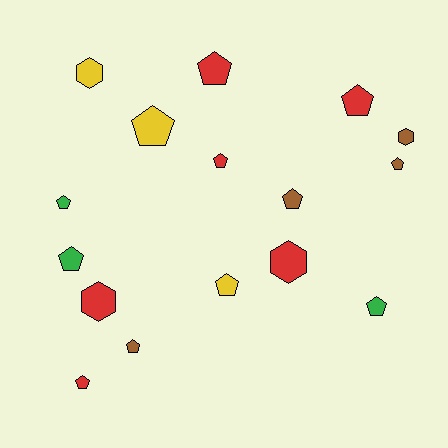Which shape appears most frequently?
Pentagon, with 12 objects.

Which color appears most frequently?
Red, with 6 objects.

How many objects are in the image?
There are 16 objects.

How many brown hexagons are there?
There is 1 brown hexagon.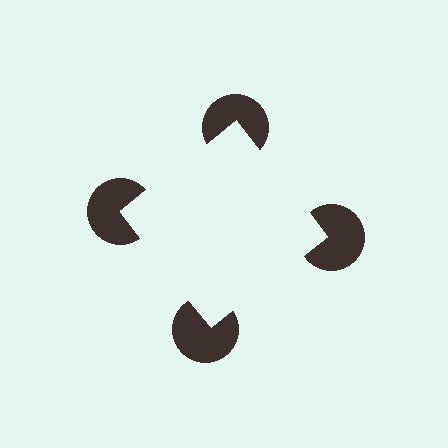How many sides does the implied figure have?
4 sides.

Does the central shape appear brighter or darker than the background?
It typically appears slightly brighter than the background, even though no actual brightness change is drawn.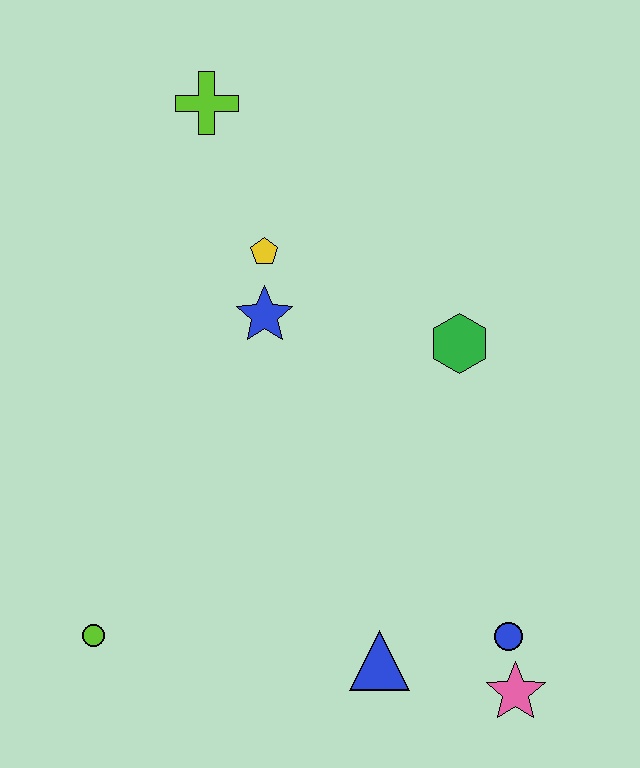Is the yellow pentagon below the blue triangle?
No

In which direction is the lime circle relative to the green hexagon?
The lime circle is to the left of the green hexagon.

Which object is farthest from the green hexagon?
The lime circle is farthest from the green hexagon.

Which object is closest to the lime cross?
The yellow pentagon is closest to the lime cross.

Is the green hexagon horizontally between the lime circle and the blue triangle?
No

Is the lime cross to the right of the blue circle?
No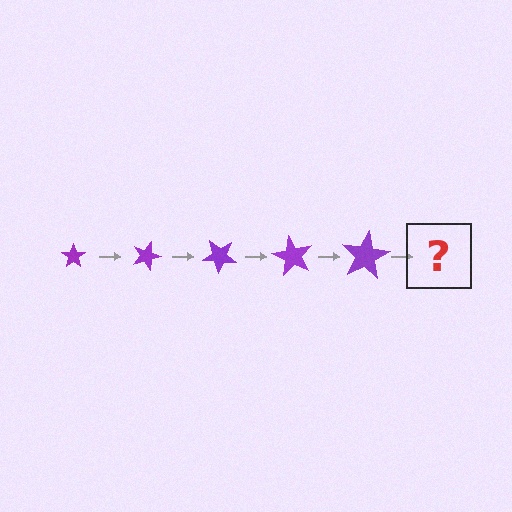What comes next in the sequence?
The next element should be a star, larger than the previous one and rotated 100 degrees from the start.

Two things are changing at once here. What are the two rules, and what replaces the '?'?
The two rules are that the star grows larger each step and it rotates 20 degrees each step. The '?' should be a star, larger than the previous one and rotated 100 degrees from the start.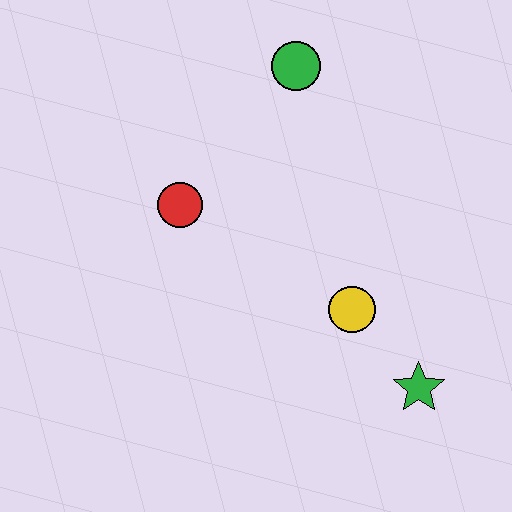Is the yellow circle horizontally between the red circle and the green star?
Yes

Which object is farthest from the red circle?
The green star is farthest from the red circle.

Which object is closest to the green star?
The yellow circle is closest to the green star.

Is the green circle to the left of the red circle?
No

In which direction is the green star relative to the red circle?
The green star is to the right of the red circle.